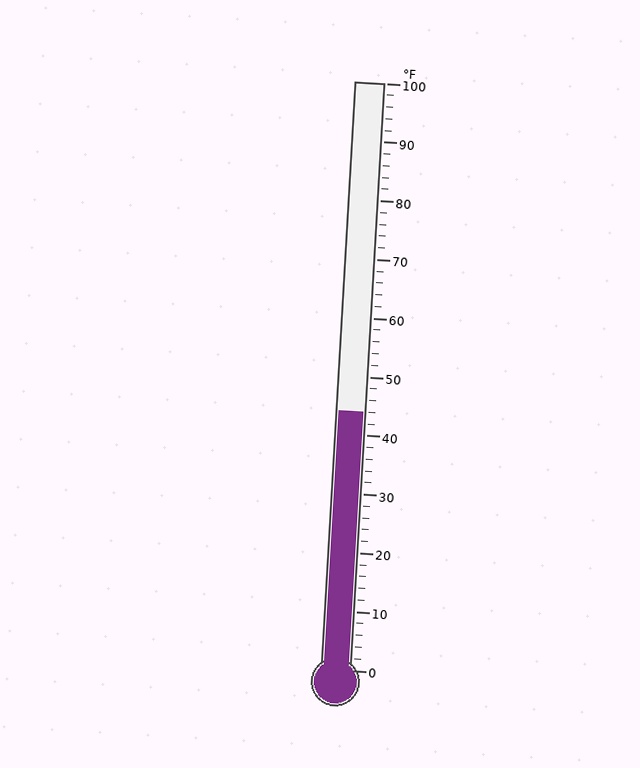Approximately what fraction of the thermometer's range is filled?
The thermometer is filled to approximately 45% of its range.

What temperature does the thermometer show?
The thermometer shows approximately 44°F.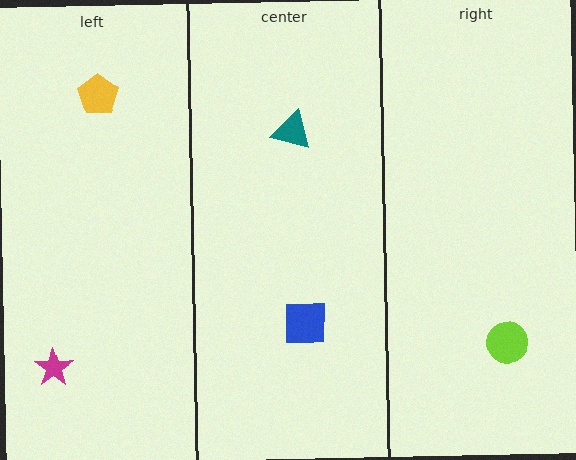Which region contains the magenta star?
The left region.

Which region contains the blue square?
The center region.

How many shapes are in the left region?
2.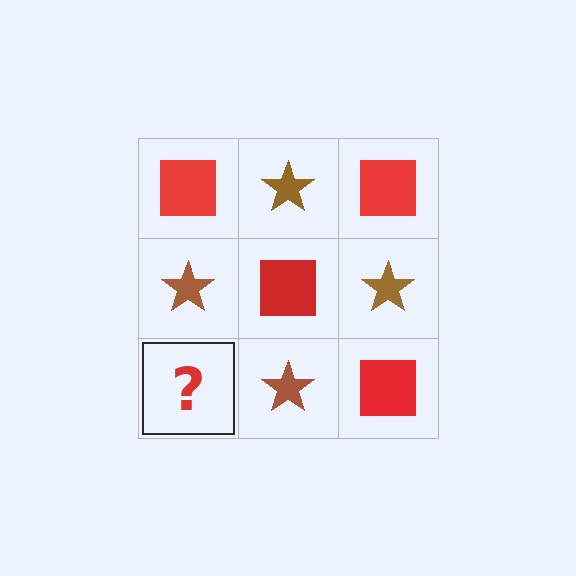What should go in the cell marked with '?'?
The missing cell should contain a red square.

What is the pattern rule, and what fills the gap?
The rule is that it alternates red square and brown star in a checkerboard pattern. The gap should be filled with a red square.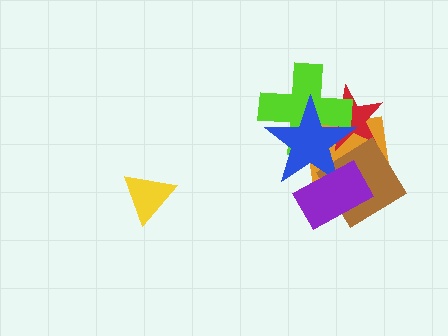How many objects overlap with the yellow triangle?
0 objects overlap with the yellow triangle.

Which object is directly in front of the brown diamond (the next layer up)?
The blue star is directly in front of the brown diamond.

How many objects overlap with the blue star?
5 objects overlap with the blue star.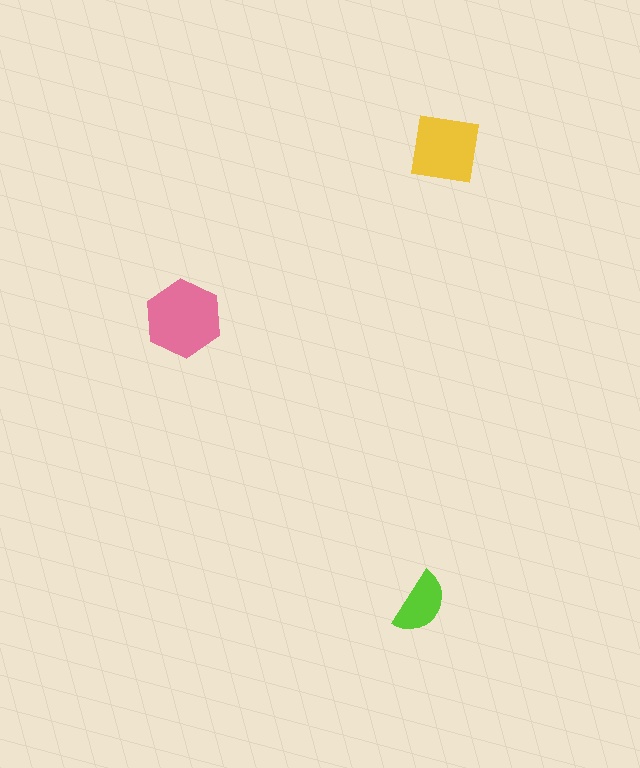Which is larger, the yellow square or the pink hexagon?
The pink hexagon.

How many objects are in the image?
There are 3 objects in the image.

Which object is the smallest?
The lime semicircle.